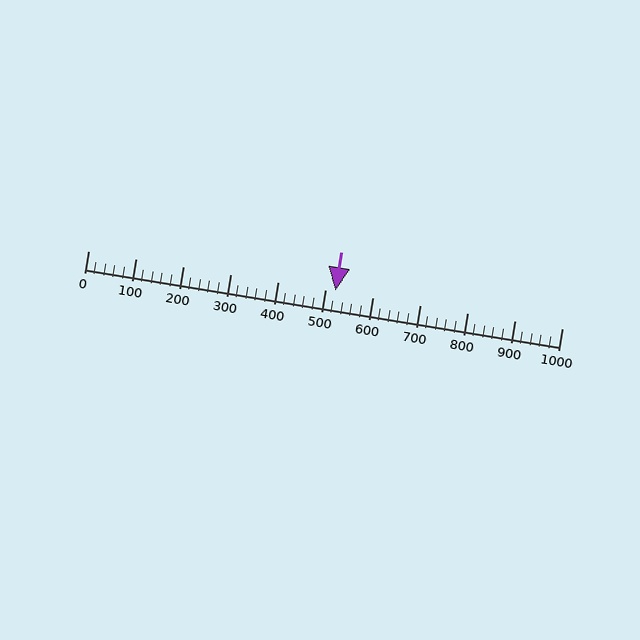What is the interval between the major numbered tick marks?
The major tick marks are spaced 100 units apart.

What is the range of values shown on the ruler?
The ruler shows values from 0 to 1000.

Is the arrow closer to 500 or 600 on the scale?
The arrow is closer to 500.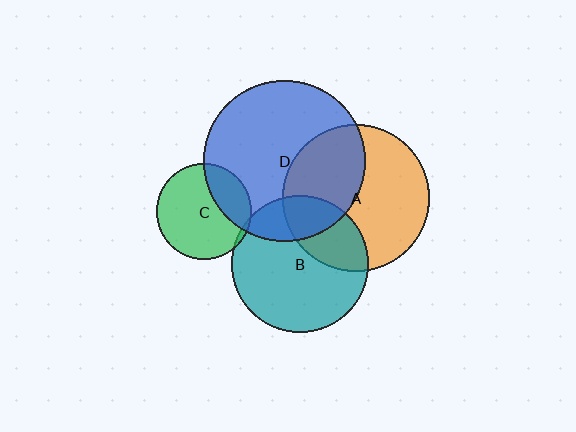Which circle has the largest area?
Circle D (blue).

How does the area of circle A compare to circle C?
Approximately 2.4 times.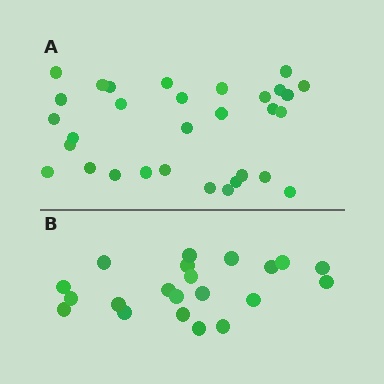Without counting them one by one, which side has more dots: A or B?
Region A (the top region) has more dots.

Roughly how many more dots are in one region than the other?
Region A has roughly 10 or so more dots than region B.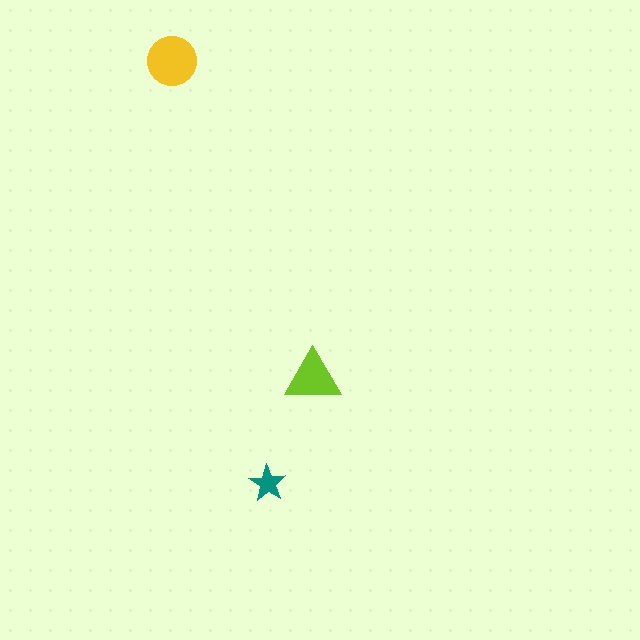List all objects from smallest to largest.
The teal star, the lime triangle, the yellow circle.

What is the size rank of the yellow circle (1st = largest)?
1st.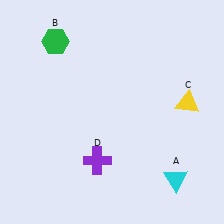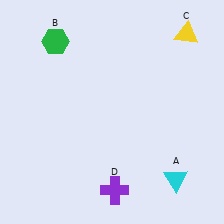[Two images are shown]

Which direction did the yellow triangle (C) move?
The yellow triangle (C) moved up.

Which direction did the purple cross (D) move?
The purple cross (D) moved down.